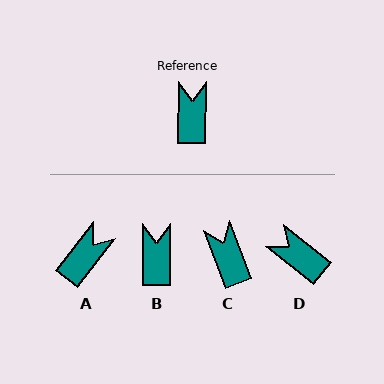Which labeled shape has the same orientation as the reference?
B.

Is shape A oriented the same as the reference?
No, it is off by about 37 degrees.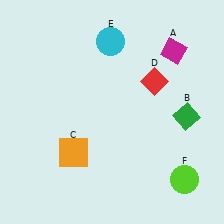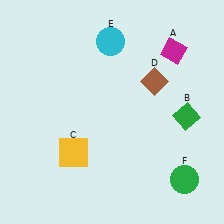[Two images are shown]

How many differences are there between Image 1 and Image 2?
There are 3 differences between the two images.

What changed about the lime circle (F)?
In Image 1, F is lime. In Image 2, it changed to green.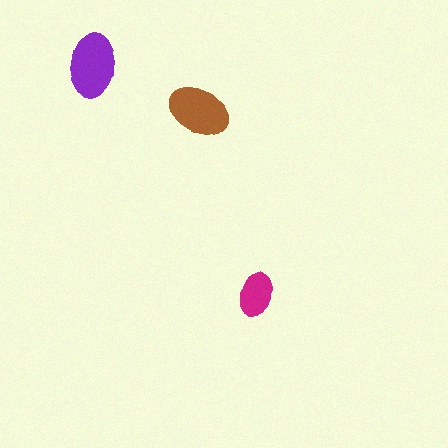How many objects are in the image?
There are 3 objects in the image.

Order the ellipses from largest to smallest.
the purple one, the brown one, the magenta one.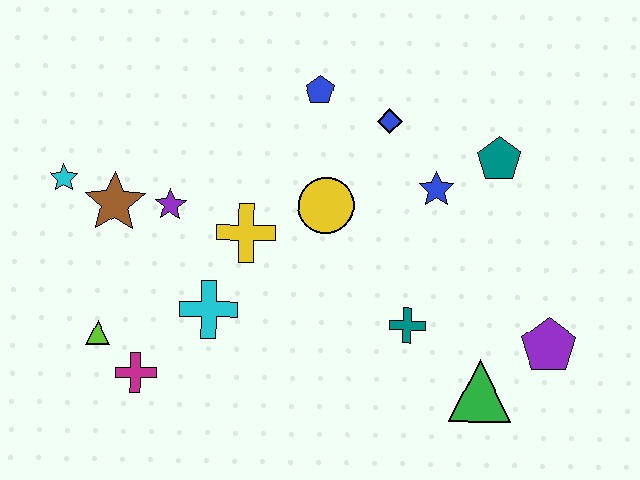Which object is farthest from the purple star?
The purple pentagon is farthest from the purple star.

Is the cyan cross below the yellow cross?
Yes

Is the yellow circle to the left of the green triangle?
Yes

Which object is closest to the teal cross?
The green triangle is closest to the teal cross.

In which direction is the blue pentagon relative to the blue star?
The blue pentagon is to the left of the blue star.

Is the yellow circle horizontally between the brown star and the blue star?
Yes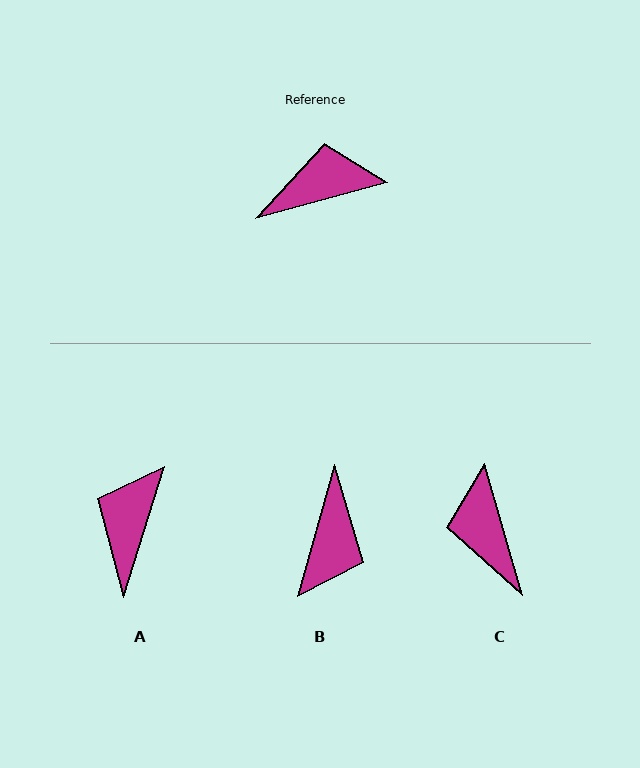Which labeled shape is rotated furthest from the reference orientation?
B, about 121 degrees away.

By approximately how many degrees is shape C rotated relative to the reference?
Approximately 91 degrees counter-clockwise.